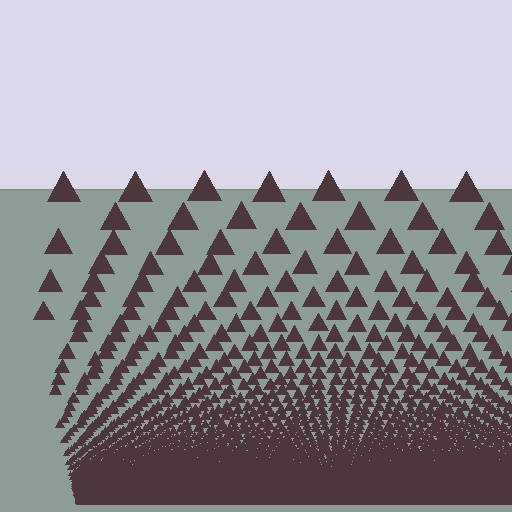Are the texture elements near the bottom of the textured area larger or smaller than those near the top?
Smaller. The gradient is inverted — elements near the bottom are smaller and denser.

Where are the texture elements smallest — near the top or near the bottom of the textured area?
Near the bottom.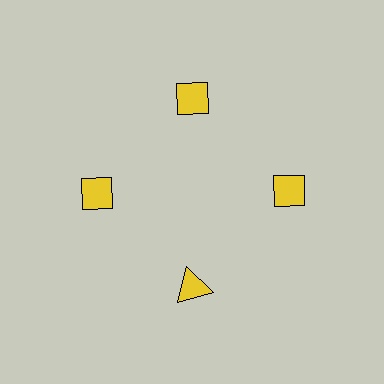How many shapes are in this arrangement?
There are 4 shapes arranged in a ring pattern.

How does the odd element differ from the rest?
It has a different shape: triangle instead of diamond.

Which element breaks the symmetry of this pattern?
The yellow triangle at roughly the 6 o'clock position breaks the symmetry. All other shapes are yellow diamonds.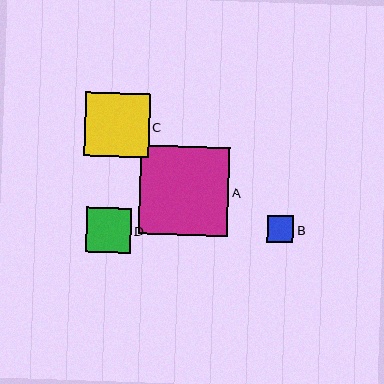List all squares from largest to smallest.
From largest to smallest: A, C, D, B.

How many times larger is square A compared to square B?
Square A is approximately 3.4 times the size of square B.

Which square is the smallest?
Square B is the smallest with a size of approximately 26 pixels.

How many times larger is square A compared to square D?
Square A is approximately 2.0 times the size of square D.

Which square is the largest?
Square A is the largest with a size of approximately 90 pixels.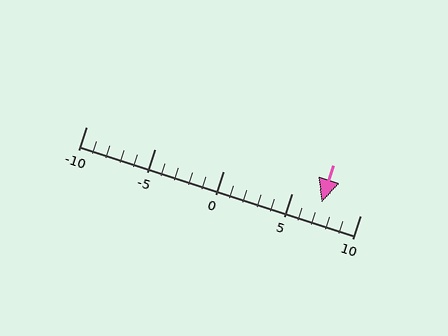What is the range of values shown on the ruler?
The ruler shows values from -10 to 10.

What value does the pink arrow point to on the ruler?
The pink arrow points to approximately 7.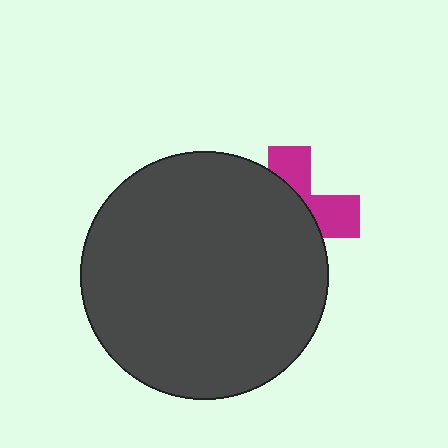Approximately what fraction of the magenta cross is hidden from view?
Roughly 65% of the magenta cross is hidden behind the dark gray circle.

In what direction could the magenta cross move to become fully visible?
The magenta cross could move right. That would shift it out from behind the dark gray circle entirely.